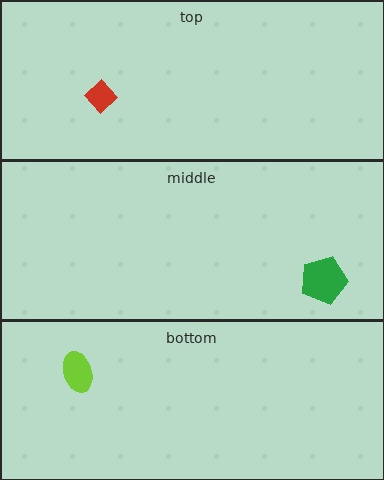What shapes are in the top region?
The red diamond.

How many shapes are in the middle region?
1.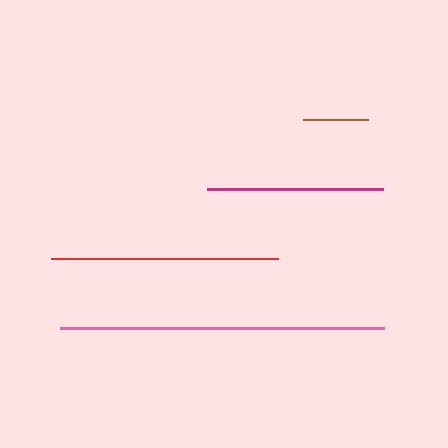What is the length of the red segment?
The red segment is approximately 227 pixels long.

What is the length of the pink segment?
The pink segment is approximately 323 pixels long.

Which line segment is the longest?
The pink line is the longest at approximately 323 pixels.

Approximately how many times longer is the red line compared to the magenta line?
The red line is approximately 1.3 times the length of the magenta line.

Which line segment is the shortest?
The brown line is the shortest at approximately 65 pixels.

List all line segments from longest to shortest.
From longest to shortest: pink, red, magenta, brown.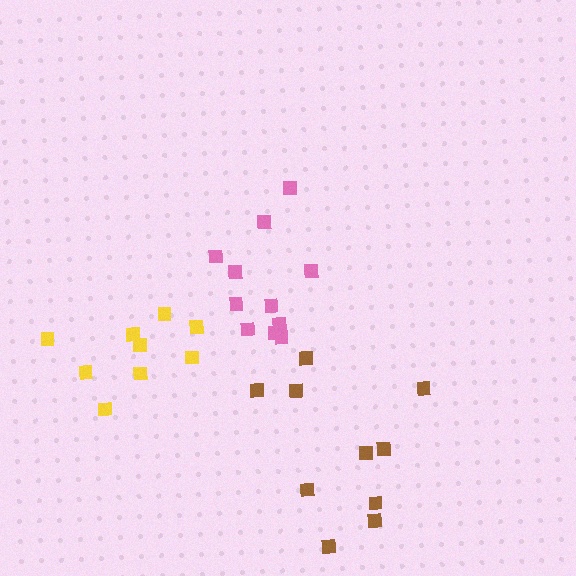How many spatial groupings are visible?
There are 3 spatial groupings.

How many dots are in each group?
Group 1: 10 dots, Group 2: 11 dots, Group 3: 9 dots (30 total).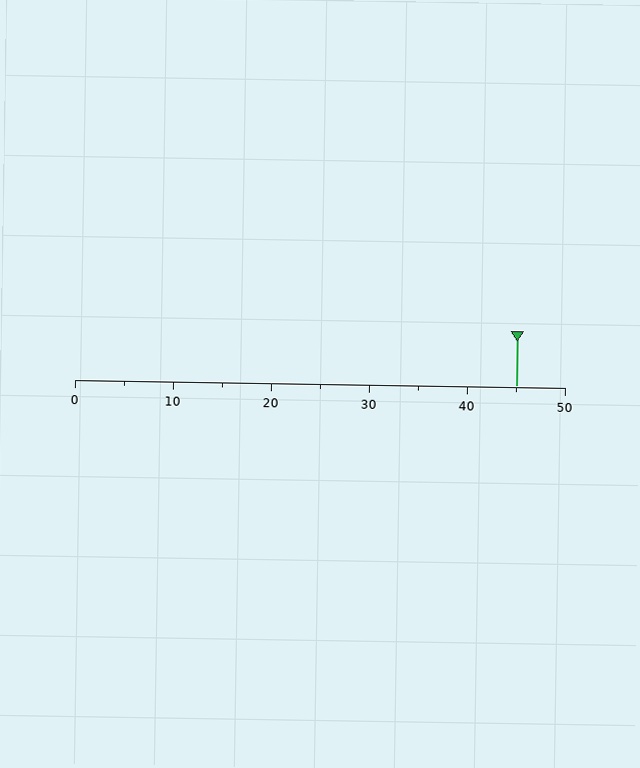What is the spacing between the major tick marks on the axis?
The major ticks are spaced 10 apart.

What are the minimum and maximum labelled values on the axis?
The axis runs from 0 to 50.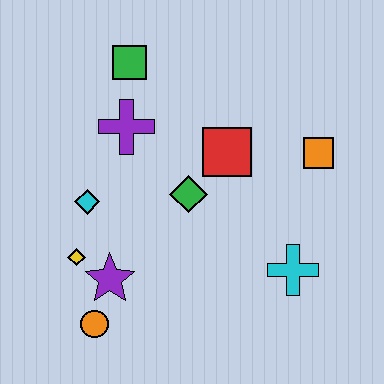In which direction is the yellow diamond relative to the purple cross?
The yellow diamond is below the purple cross.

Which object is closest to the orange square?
The red square is closest to the orange square.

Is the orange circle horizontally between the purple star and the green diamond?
No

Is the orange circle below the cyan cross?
Yes